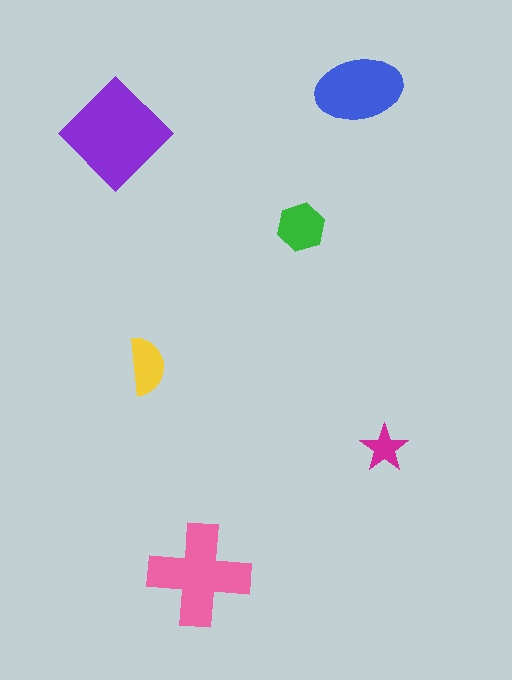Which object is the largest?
The purple diamond.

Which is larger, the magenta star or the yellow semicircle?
The yellow semicircle.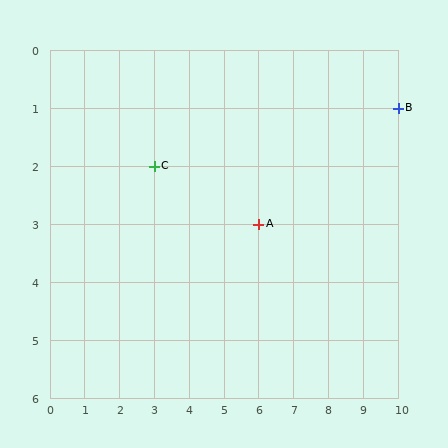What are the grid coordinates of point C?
Point C is at grid coordinates (3, 2).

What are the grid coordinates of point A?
Point A is at grid coordinates (6, 3).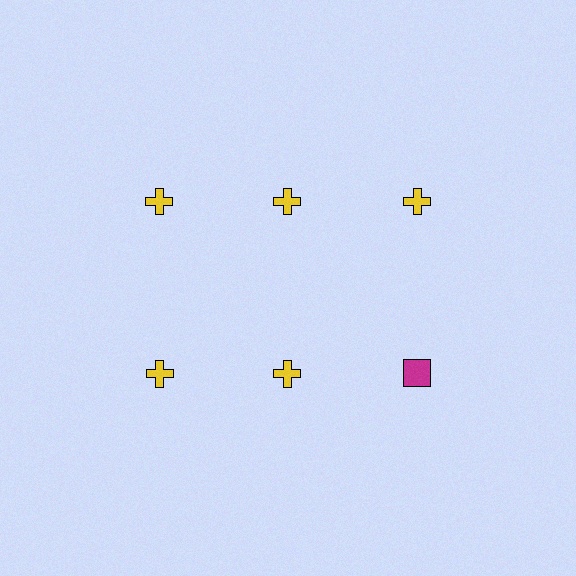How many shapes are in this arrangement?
There are 6 shapes arranged in a grid pattern.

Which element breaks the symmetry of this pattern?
The magenta square in the second row, center column breaks the symmetry. All other shapes are yellow crosses.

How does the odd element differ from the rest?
It differs in both color (magenta instead of yellow) and shape (square instead of cross).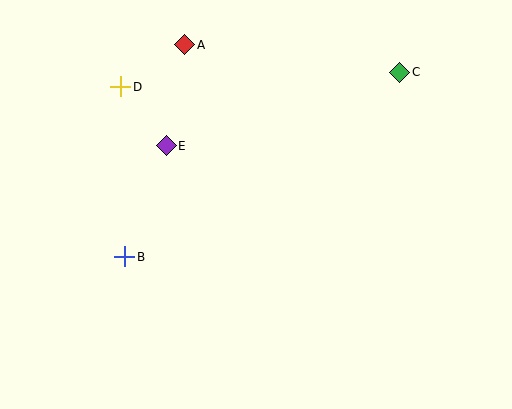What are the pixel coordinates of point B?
Point B is at (125, 257).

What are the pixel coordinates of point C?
Point C is at (400, 72).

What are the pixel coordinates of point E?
Point E is at (166, 146).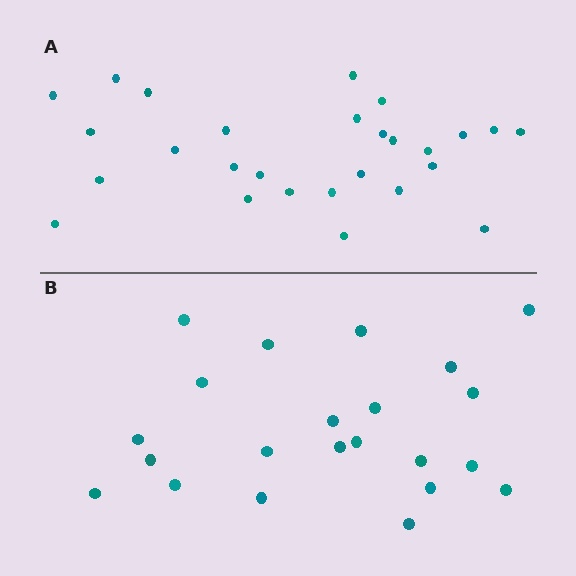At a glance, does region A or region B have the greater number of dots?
Region A (the top region) has more dots.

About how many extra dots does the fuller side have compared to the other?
Region A has about 5 more dots than region B.